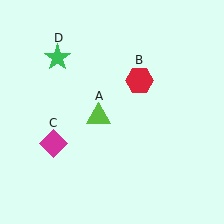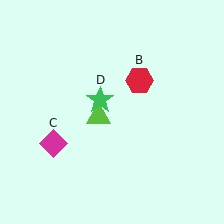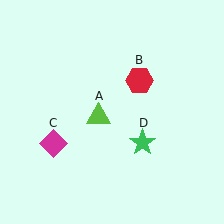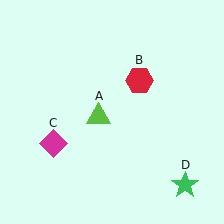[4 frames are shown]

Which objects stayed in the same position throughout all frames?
Lime triangle (object A) and red hexagon (object B) and magenta diamond (object C) remained stationary.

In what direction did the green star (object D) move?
The green star (object D) moved down and to the right.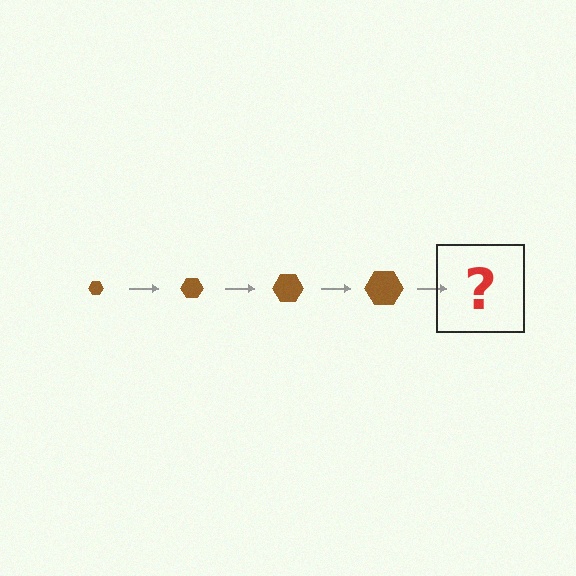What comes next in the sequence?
The next element should be a brown hexagon, larger than the previous one.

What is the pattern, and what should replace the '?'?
The pattern is that the hexagon gets progressively larger each step. The '?' should be a brown hexagon, larger than the previous one.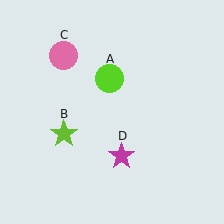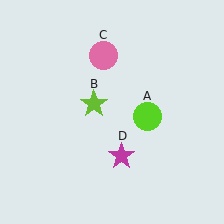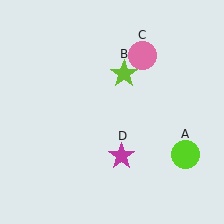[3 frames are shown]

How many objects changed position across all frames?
3 objects changed position: lime circle (object A), lime star (object B), pink circle (object C).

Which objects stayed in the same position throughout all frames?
Magenta star (object D) remained stationary.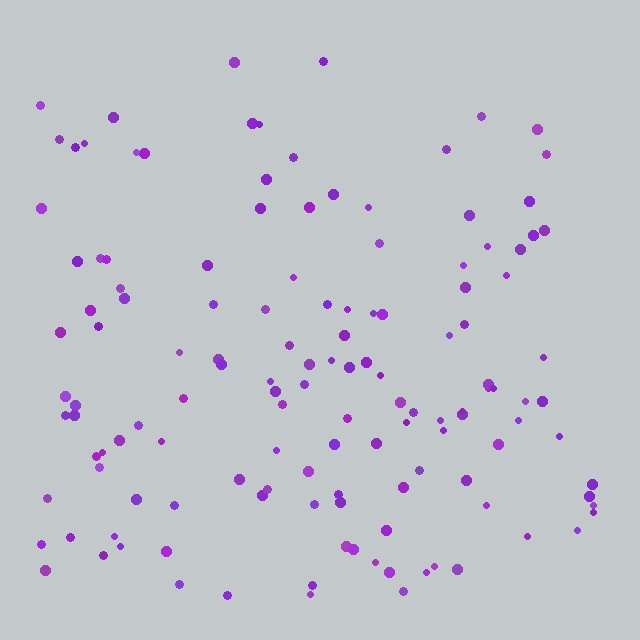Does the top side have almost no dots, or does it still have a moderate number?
Still a moderate number, just noticeably fewer than the bottom.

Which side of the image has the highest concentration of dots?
The bottom.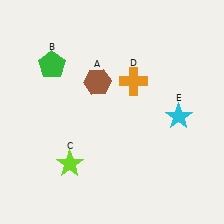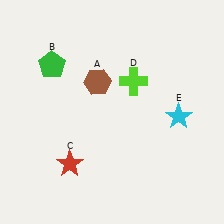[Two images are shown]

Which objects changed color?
C changed from lime to red. D changed from orange to lime.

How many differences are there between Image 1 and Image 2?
There are 2 differences between the two images.